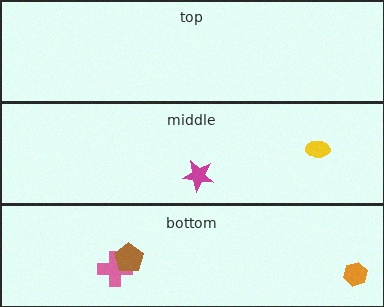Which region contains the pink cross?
The bottom region.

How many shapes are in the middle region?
2.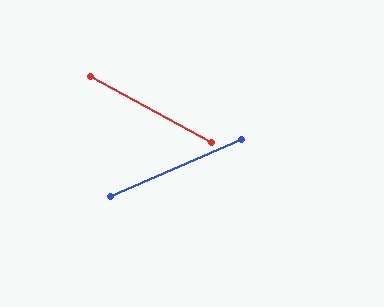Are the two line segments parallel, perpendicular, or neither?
Neither parallel nor perpendicular — they differ by about 52°.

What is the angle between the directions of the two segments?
Approximately 52 degrees.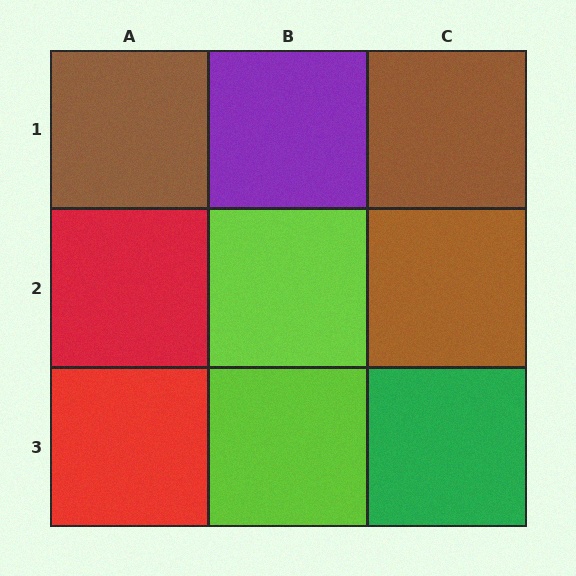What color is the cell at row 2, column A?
Red.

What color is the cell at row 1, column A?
Brown.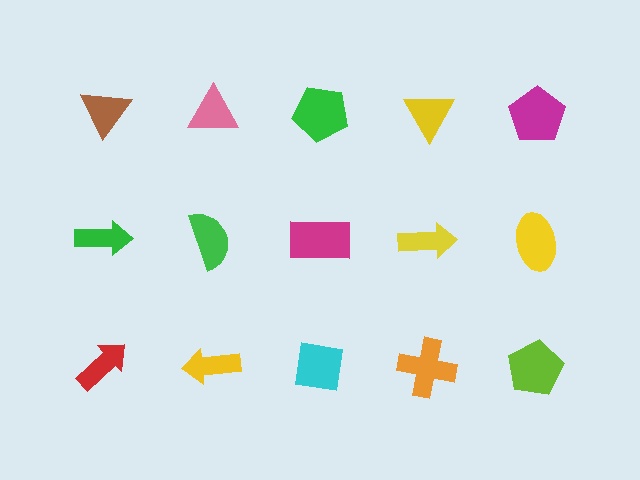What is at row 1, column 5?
A magenta pentagon.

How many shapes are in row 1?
5 shapes.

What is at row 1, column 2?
A pink triangle.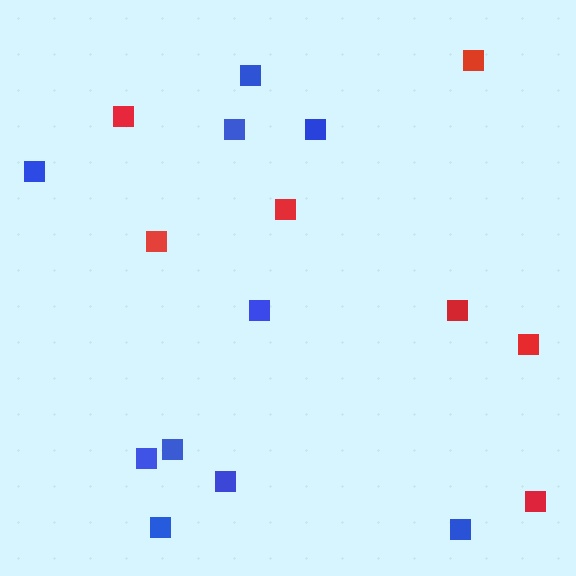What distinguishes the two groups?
There are 2 groups: one group of blue squares (10) and one group of red squares (7).